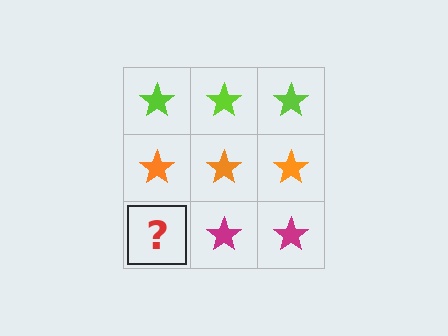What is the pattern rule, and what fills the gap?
The rule is that each row has a consistent color. The gap should be filled with a magenta star.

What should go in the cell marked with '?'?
The missing cell should contain a magenta star.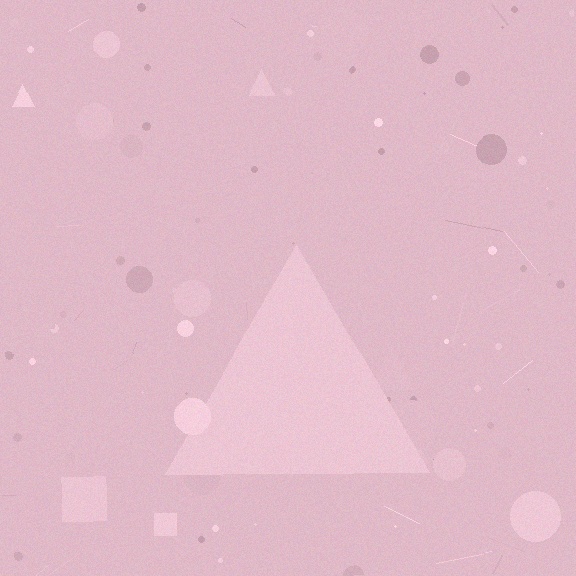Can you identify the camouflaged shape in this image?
The camouflaged shape is a triangle.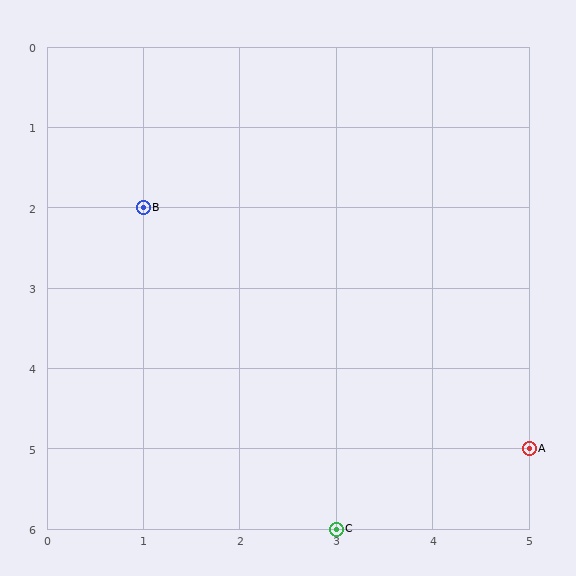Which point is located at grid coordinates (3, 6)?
Point C is at (3, 6).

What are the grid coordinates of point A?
Point A is at grid coordinates (5, 5).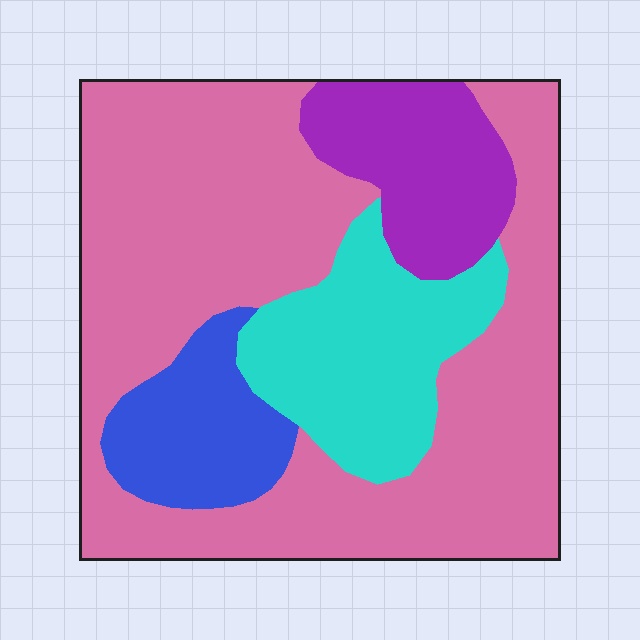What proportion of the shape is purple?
Purple covers about 15% of the shape.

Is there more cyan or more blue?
Cyan.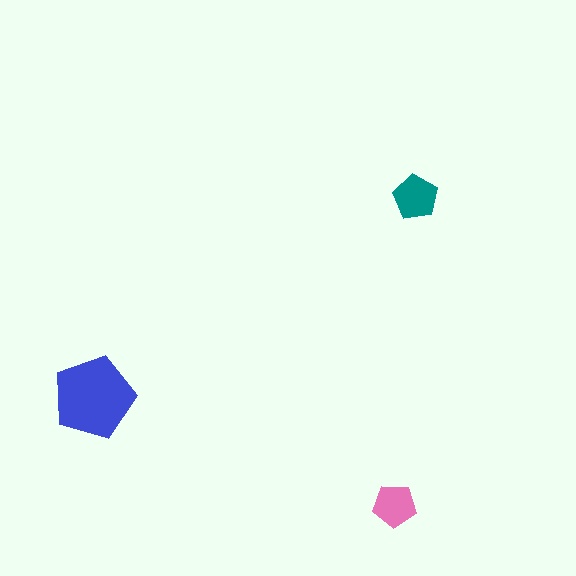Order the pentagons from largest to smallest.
the blue one, the teal one, the pink one.